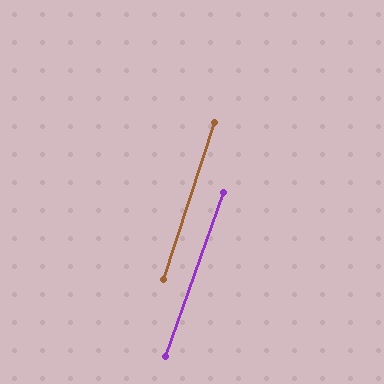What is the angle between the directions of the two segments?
Approximately 1 degree.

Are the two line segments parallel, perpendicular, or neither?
Parallel — their directions differ by only 1.3°.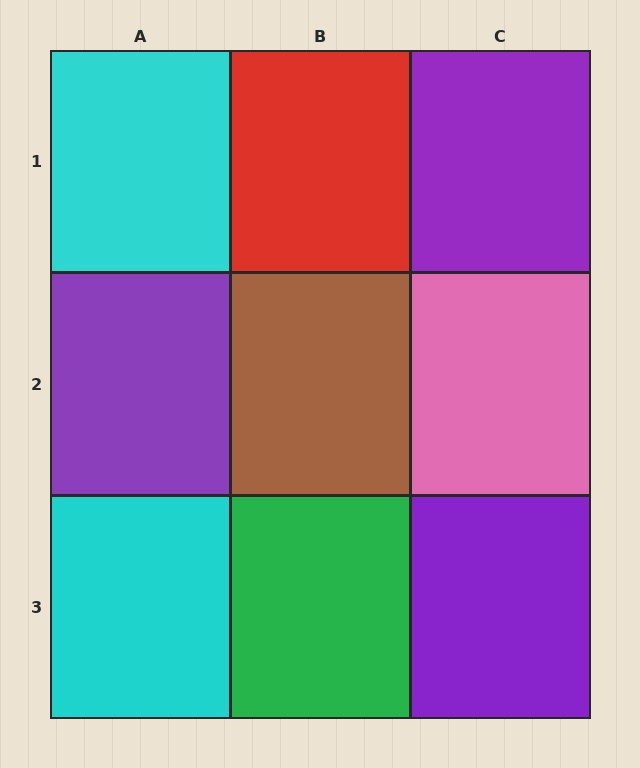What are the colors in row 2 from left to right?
Purple, brown, pink.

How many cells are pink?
1 cell is pink.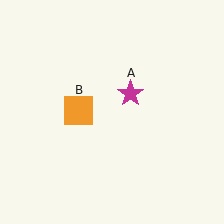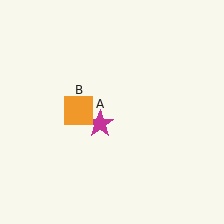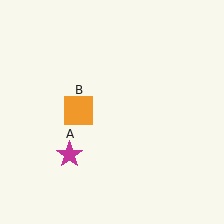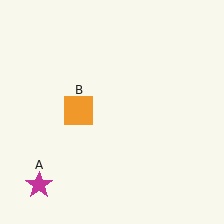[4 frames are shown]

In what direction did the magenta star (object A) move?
The magenta star (object A) moved down and to the left.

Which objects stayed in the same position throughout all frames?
Orange square (object B) remained stationary.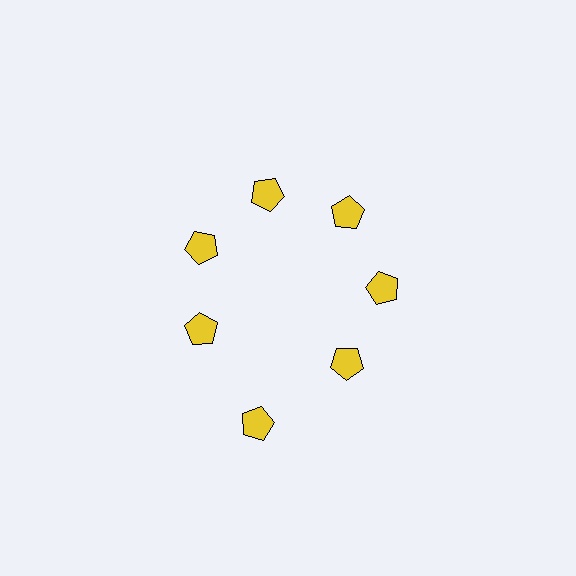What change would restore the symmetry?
The symmetry would be restored by moving it inward, back onto the ring so that all 7 pentagons sit at equal angles and equal distance from the center.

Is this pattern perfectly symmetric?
No. The 7 yellow pentagons are arranged in a ring, but one element near the 6 o'clock position is pushed outward from the center, breaking the 7-fold rotational symmetry.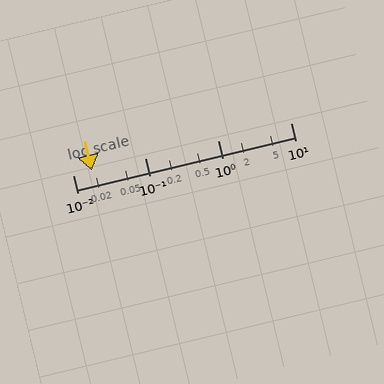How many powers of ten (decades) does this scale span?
The scale spans 3 decades, from 0.01 to 10.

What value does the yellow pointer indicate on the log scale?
The pointer indicates approximately 0.018.